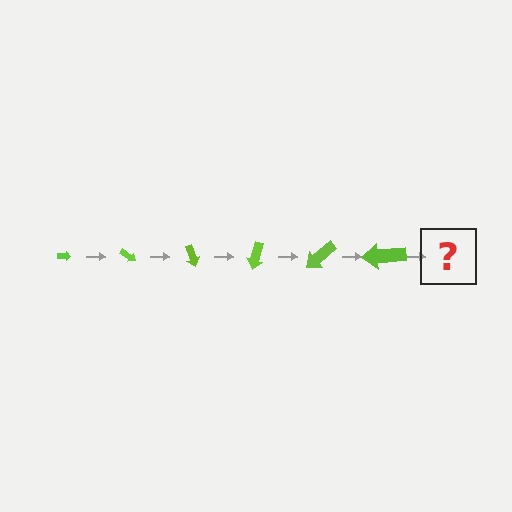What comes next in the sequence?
The next element should be an arrow, larger than the previous one and rotated 210 degrees from the start.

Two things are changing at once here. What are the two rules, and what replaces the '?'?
The two rules are that the arrow grows larger each step and it rotates 35 degrees each step. The '?' should be an arrow, larger than the previous one and rotated 210 degrees from the start.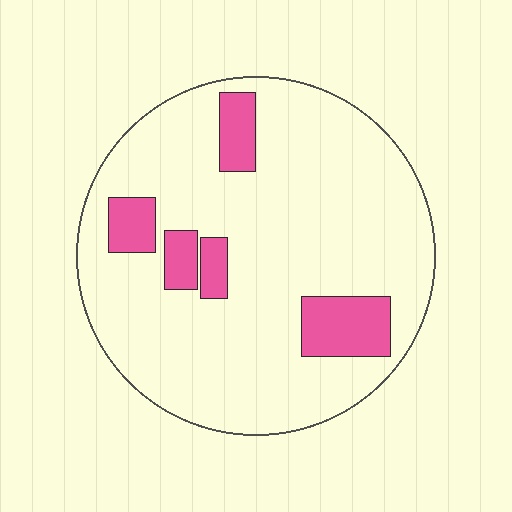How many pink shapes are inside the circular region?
5.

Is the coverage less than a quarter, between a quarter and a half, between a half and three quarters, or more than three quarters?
Less than a quarter.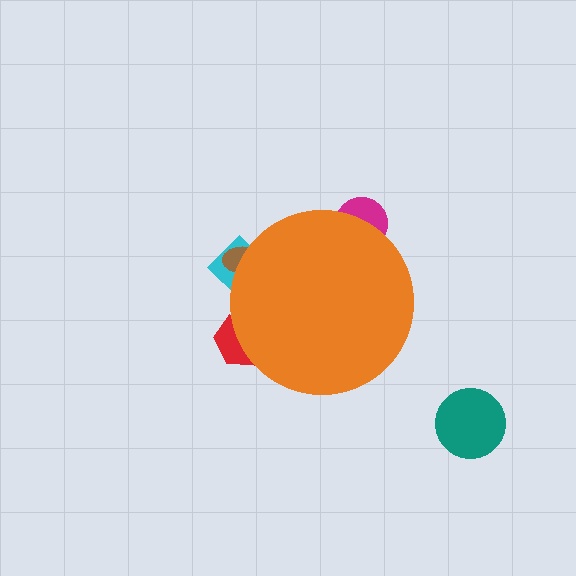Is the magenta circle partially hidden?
Yes, the magenta circle is partially hidden behind the orange circle.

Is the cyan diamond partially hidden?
Yes, the cyan diamond is partially hidden behind the orange circle.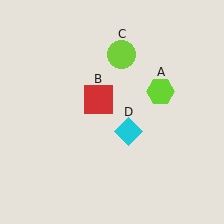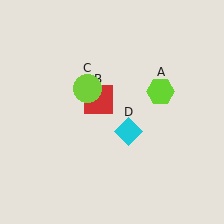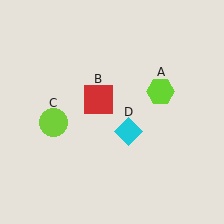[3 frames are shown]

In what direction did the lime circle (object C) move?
The lime circle (object C) moved down and to the left.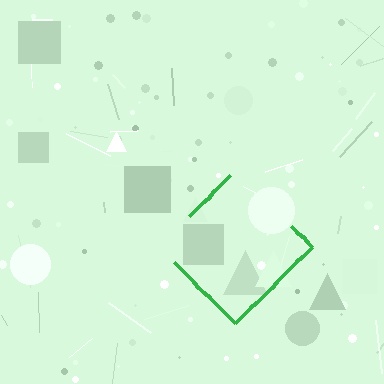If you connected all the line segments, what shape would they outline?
They would outline a diamond.